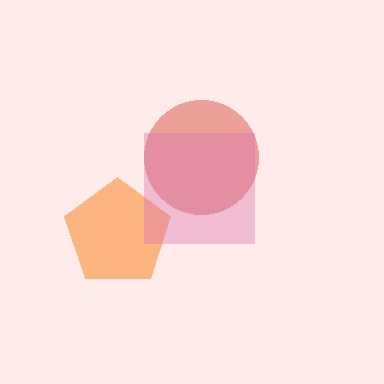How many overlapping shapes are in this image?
There are 3 overlapping shapes in the image.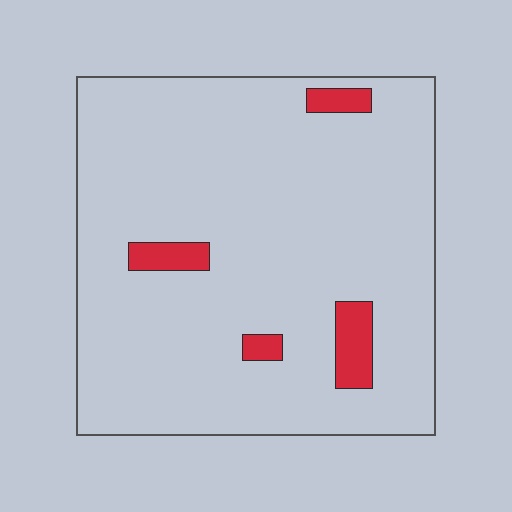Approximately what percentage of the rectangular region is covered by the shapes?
Approximately 5%.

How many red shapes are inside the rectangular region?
4.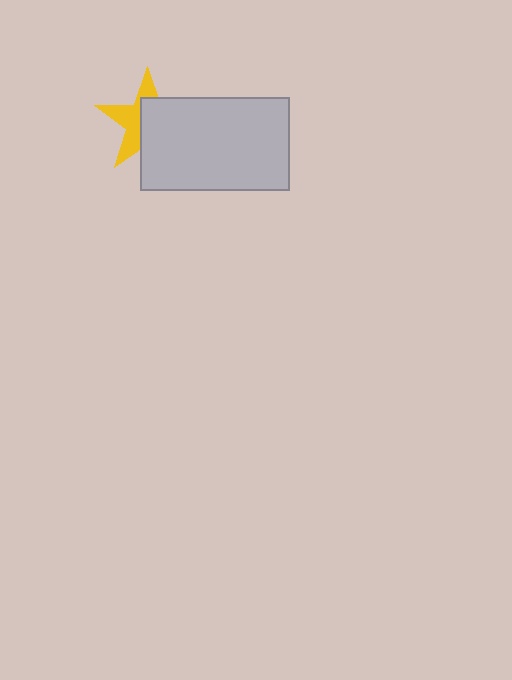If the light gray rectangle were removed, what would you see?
You would see the complete yellow star.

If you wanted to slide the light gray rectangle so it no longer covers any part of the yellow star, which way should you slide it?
Slide it toward the lower-right — that is the most direct way to separate the two shapes.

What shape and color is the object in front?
The object in front is a light gray rectangle.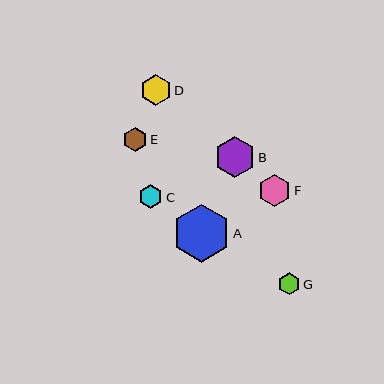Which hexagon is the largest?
Hexagon A is the largest with a size of approximately 58 pixels.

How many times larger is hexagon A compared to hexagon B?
Hexagon A is approximately 1.4 times the size of hexagon B.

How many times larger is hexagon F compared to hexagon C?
Hexagon F is approximately 1.3 times the size of hexagon C.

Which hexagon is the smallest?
Hexagon G is the smallest with a size of approximately 21 pixels.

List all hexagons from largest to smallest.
From largest to smallest: A, B, F, D, C, E, G.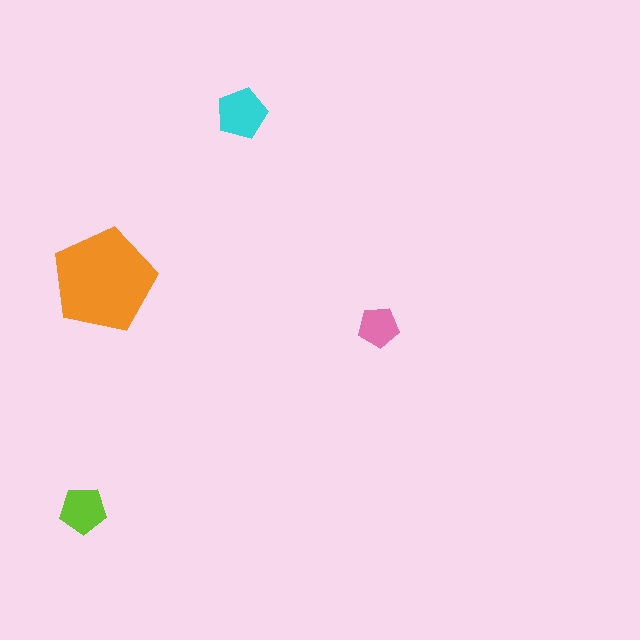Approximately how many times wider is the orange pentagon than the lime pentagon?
About 2 times wider.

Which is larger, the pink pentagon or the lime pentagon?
The lime one.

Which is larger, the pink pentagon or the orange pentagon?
The orange one.